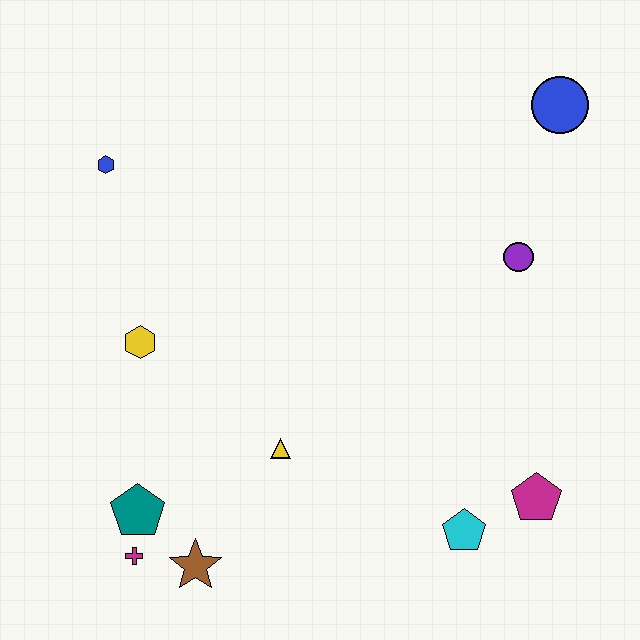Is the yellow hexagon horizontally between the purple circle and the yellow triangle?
No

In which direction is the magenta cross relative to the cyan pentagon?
The magenta cross is to the left of the cyan pentagon.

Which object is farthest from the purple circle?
The magenta cross is farthest from the purple circle.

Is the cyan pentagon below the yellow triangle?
Yes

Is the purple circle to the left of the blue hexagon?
No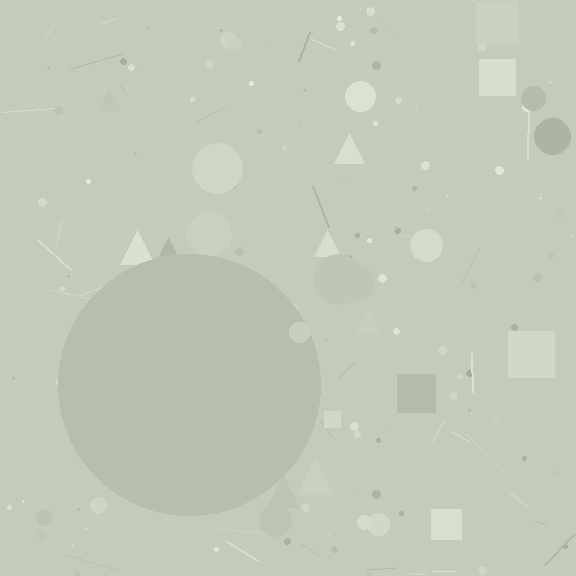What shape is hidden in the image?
A circle is hidden in the image.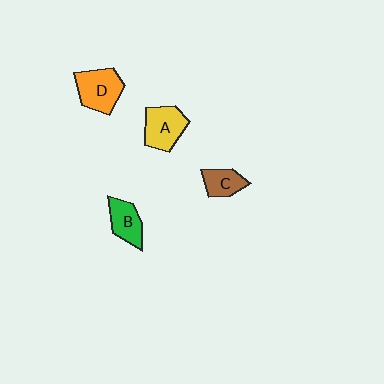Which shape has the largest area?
Shape D (orange).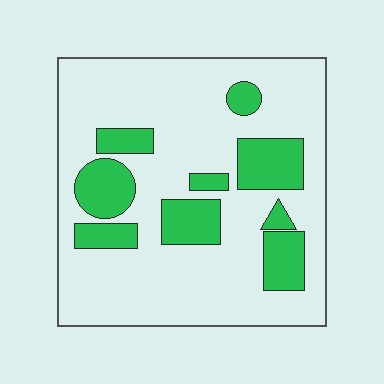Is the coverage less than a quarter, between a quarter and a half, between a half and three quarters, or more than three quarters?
Less than a quarter.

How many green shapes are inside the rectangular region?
9.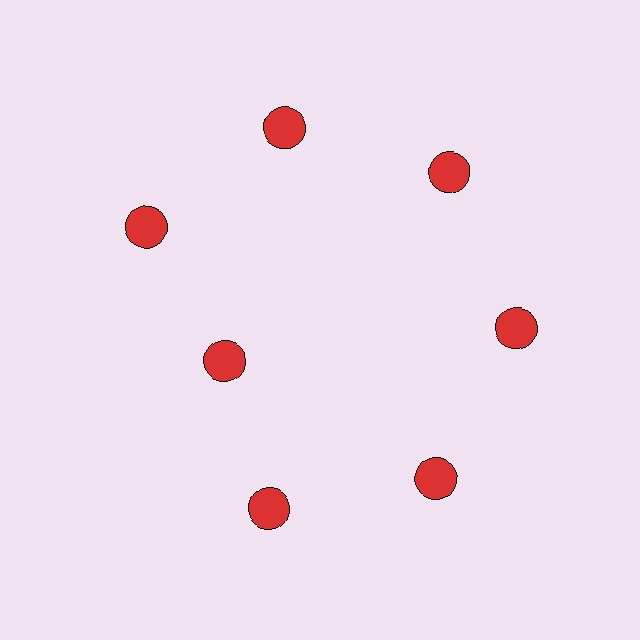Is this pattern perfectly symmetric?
No. The 7 red circles are arranged in a ring, but one element near the 8 o'clock position is pulled inward toward the center, breaking the 7-fold rotational symmetry.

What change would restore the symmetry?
The symmetry would be restored by moving it outward, back onto the ring so that all 7 circles sit at equal angles and equal distance from the center.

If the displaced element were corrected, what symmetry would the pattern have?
It would have 7-fold rotational symmetry — the pattern would map onto itself every 51 degrees.